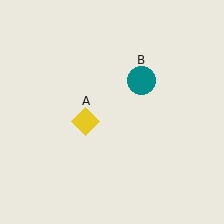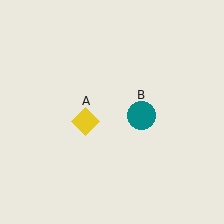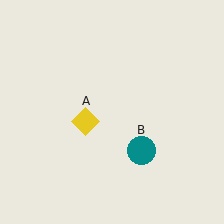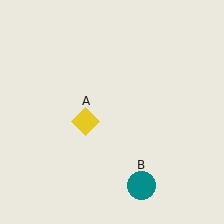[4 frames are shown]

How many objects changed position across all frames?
1 object changed position: teal circle (object B).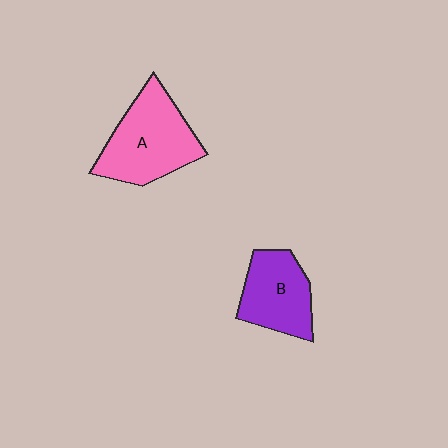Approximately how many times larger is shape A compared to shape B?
Approximately 1.3 times.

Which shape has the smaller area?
Shape B (purple).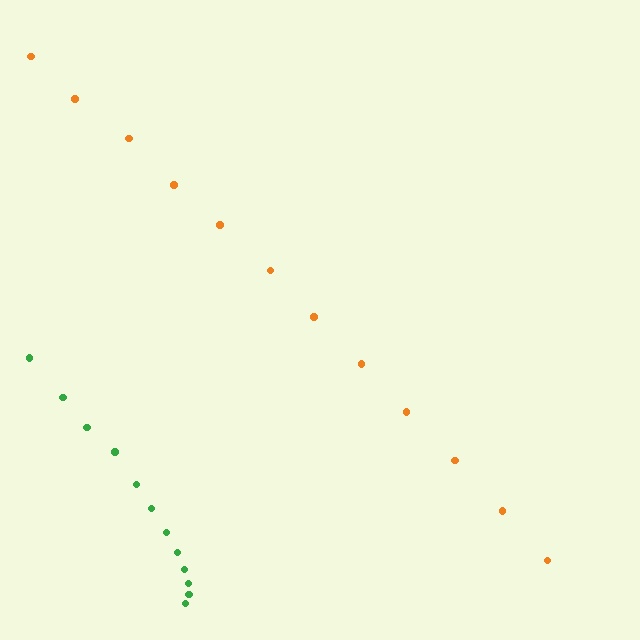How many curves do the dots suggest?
There are 2 distinct paths.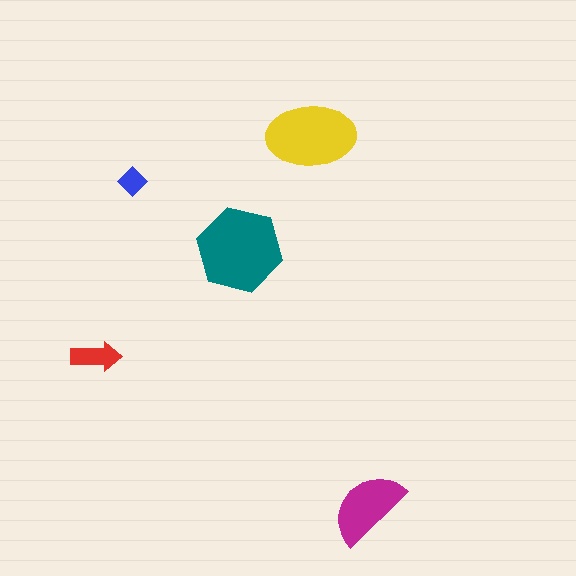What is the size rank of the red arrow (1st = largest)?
4th.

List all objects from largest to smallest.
The teal hexagon, the yellow ellipse, the magenta semicircle, the red arrow, the blue diamond.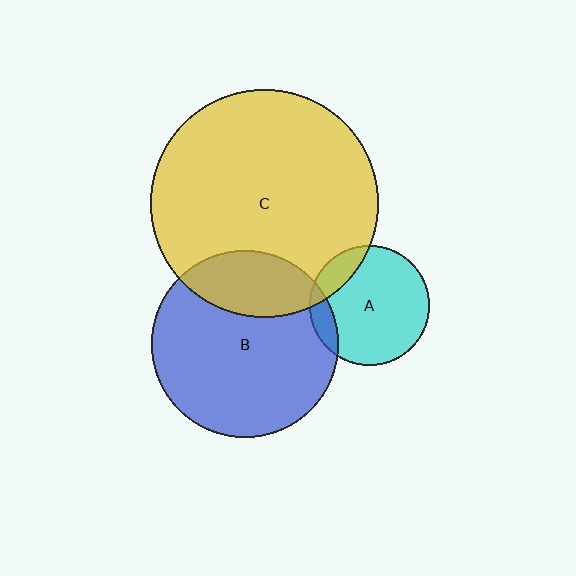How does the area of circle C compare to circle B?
Approximately 1.5 times.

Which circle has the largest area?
Circle C (yellow).